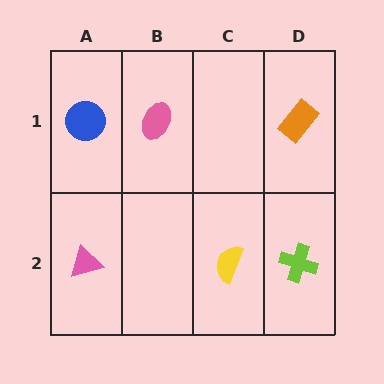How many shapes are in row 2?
3 shapes.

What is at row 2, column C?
A yellow semicircle.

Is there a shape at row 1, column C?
No, that cell is empty.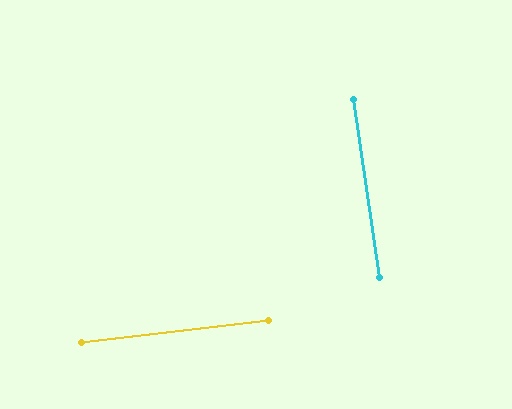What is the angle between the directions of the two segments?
Approximately 88 degrees.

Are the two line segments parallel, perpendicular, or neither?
Perpendicular — they meet at approximately 88°.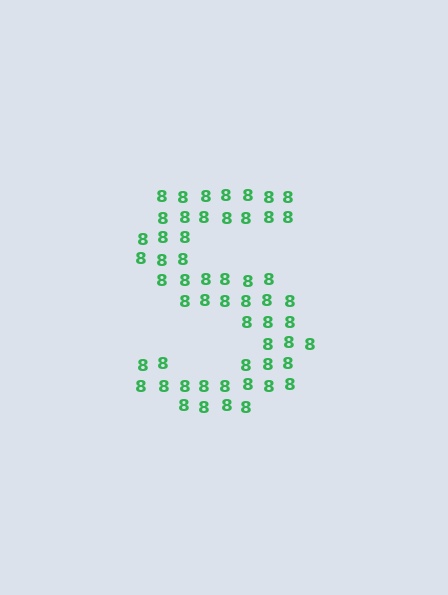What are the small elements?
The small elements are digit 8's.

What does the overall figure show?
The overall figure shows the letter S.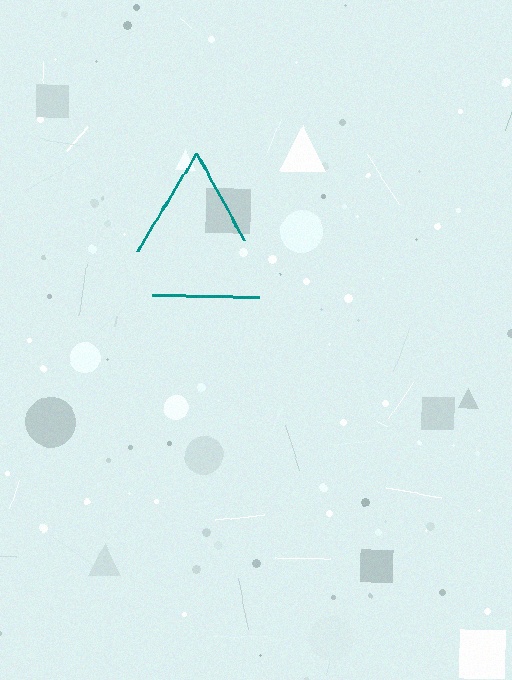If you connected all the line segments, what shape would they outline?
They would outline a triangle.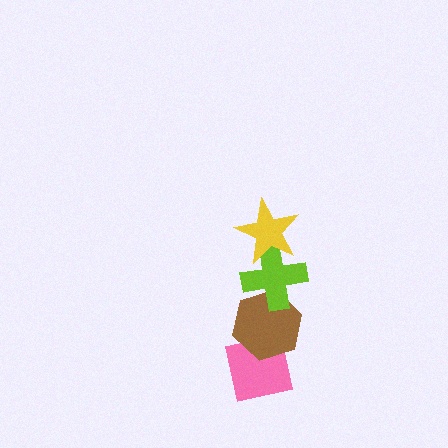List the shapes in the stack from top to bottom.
From top to bottom: the yellow star, the lime cross, the brown hexagon, the pink square.